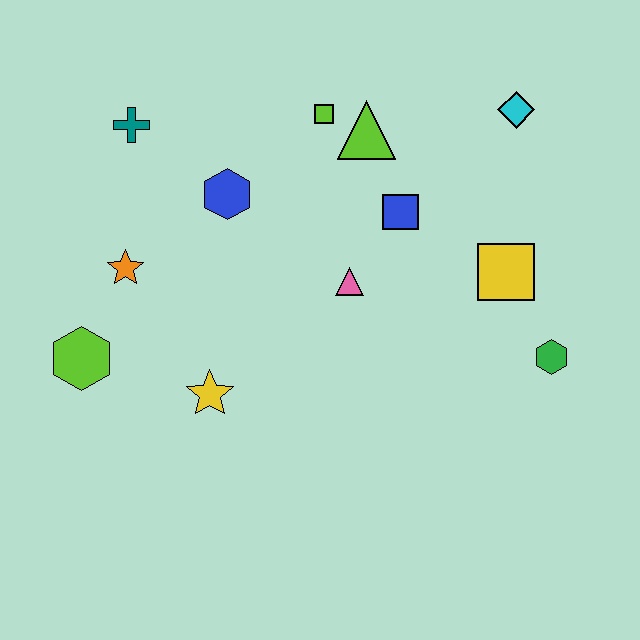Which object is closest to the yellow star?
The lime hexagon is closest to the yellow star.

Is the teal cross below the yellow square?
No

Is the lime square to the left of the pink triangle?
Yes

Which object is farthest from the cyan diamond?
The lime hexagon is farthest from the cyan diamond.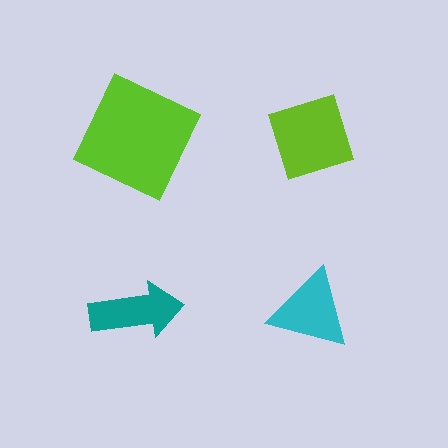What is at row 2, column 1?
A teal arrow.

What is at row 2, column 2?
A cyan triangle.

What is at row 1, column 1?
A lime square.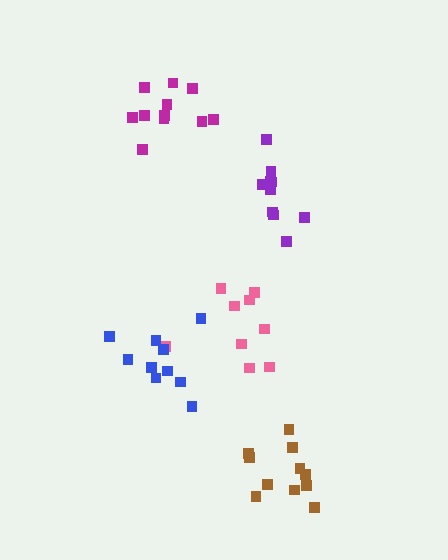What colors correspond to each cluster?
The clusters are colored: magenta, purple, brown, pink, blue.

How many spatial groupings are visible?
There are 5 spatial groupings.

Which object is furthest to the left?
The blue cluster is leftmost.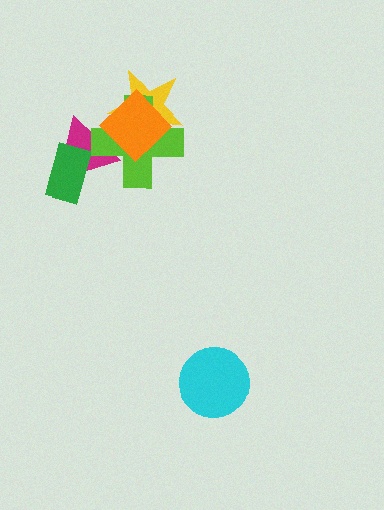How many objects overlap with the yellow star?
2 objects overlap with the yellow star.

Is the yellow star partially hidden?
Yes, it is partially covered by another shape.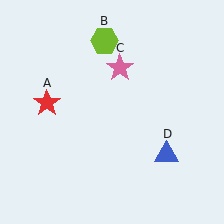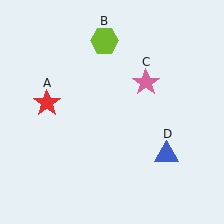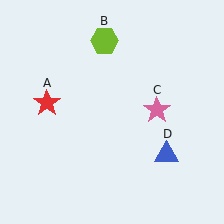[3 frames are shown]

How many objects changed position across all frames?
1 object changed position: pink star (object C).